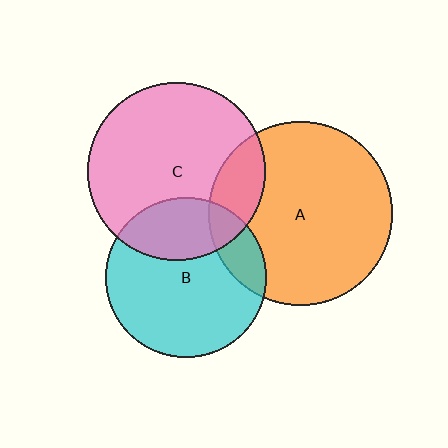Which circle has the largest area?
Circle A (orange).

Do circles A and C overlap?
Yes.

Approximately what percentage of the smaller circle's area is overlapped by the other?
Approximately 20%.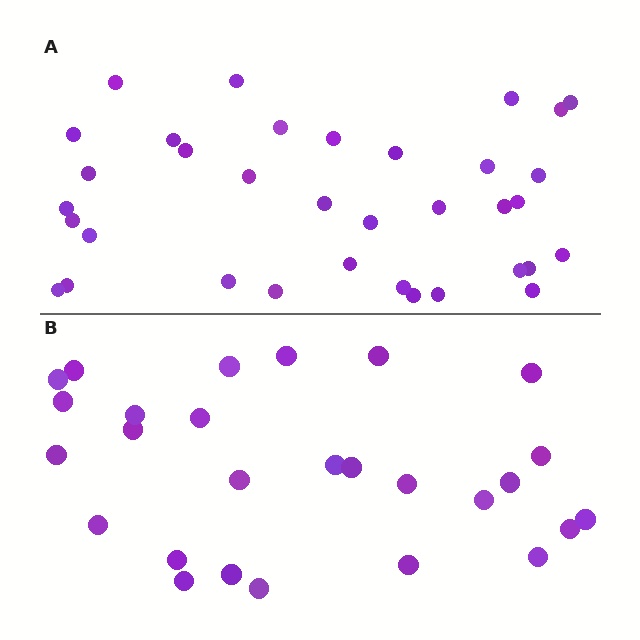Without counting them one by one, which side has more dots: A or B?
Region A (the top region) has more dots.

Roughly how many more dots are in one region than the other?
Region A has roughly 8 or so more dots than region B.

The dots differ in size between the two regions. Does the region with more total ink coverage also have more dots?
No. Region B has more total ink coverage because its dots are larger, but region A actually contains more individual dots. Total area can be misleading — the number of items is what matters here.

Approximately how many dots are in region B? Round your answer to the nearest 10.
About 30 dots. (The exact count is 27, which rounds to 30.)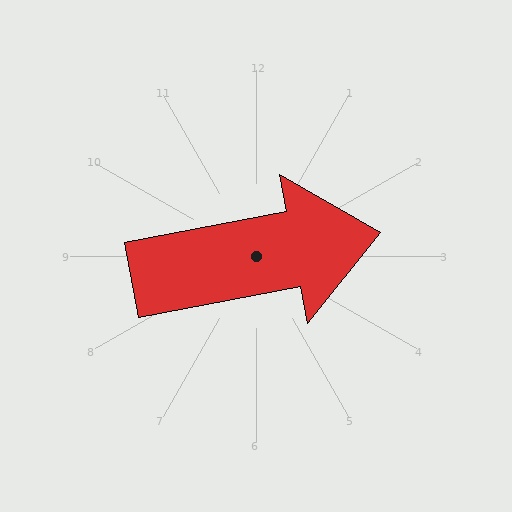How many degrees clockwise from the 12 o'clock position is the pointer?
Approximately 79 degrees.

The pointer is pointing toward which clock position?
Roughly 3 o'clock.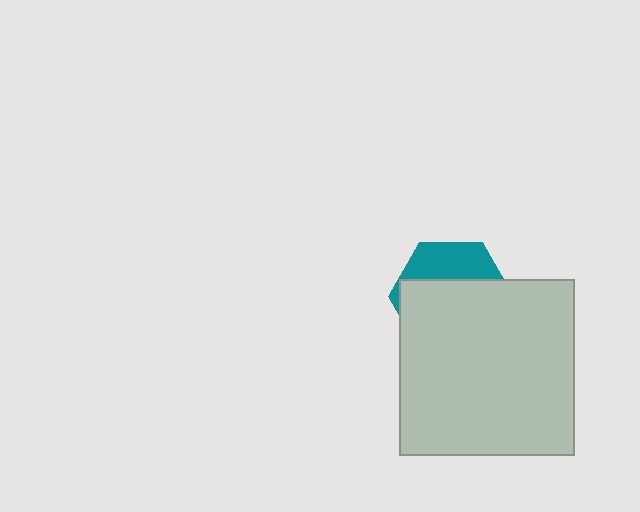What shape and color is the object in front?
The object in front is a light gray square.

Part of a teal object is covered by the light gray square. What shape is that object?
It is a hexagon.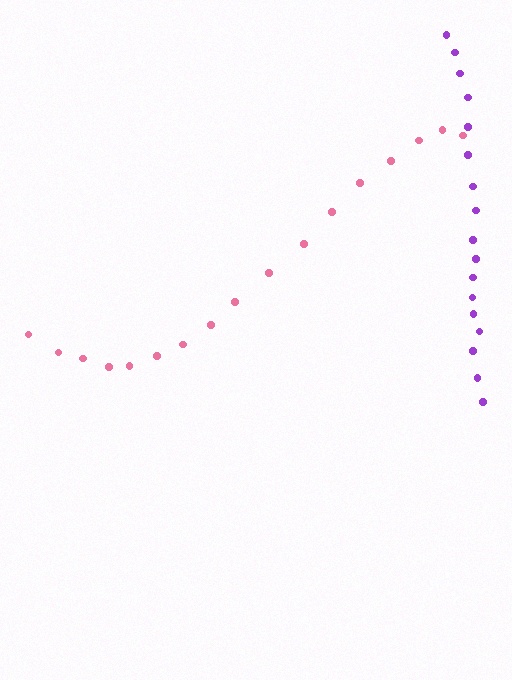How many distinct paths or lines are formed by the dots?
There are 2 distinct paths.